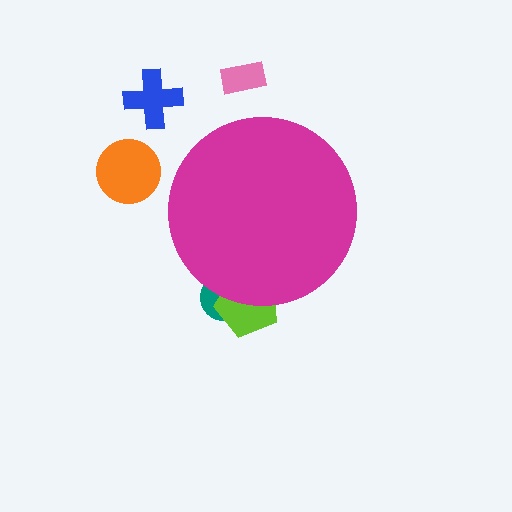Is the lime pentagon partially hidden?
Yes, the lime pentagon is partially hidden behind the magenta circle.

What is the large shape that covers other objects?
A magenta circle.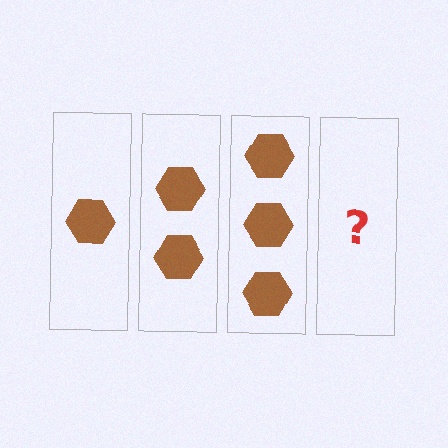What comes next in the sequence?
The next element should be 4 hexagons.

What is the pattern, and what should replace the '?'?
The pattern is that each step adds one more hexagon. The '?' should be 4 hexagons.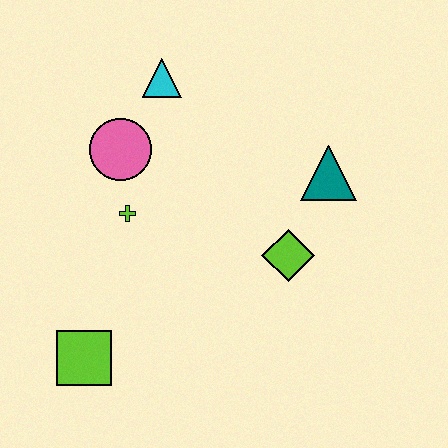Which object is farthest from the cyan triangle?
The lime square is farthest from the cyan triangle.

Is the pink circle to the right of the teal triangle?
No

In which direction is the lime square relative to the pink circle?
The lime square is below the pink circle.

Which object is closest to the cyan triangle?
The pink circle is closest to the cyan triangle.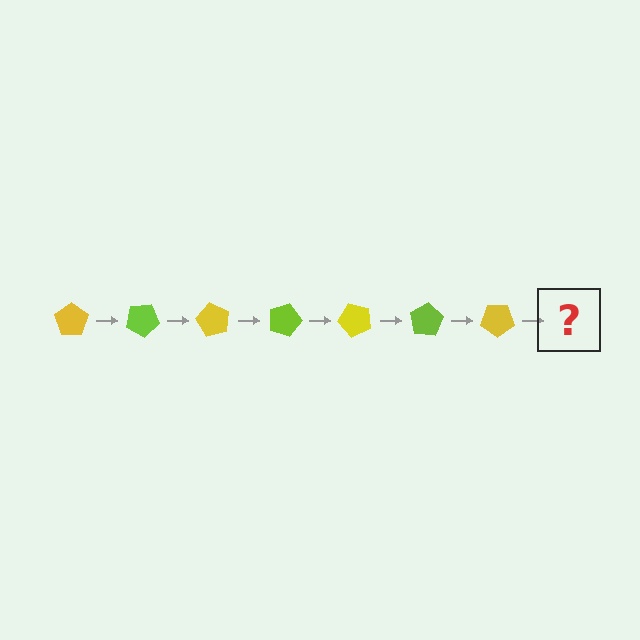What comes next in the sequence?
The next element should be a lime pentagon, rotated 210 degrees from the start.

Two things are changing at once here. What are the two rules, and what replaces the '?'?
The two rules are that it rotates 30 degrees each step and the color cycles through yellow and lime. The '?' should be a lime pentagon, rotated 210 degrees from the start.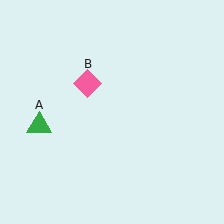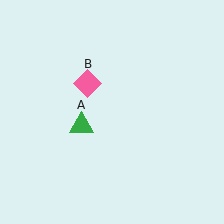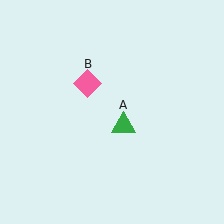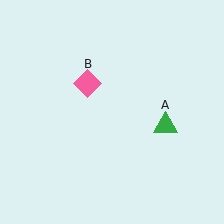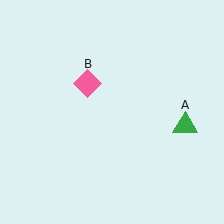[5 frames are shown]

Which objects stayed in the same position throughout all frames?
Pink diamond (object B) remained stationary.